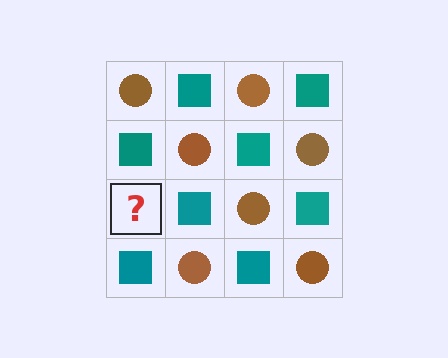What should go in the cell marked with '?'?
The missing cell should contain a brown circle.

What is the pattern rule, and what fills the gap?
The rule is that it alternates brown circle and teal square in a checkerboard pattern. The gap should be filled with a brown circle.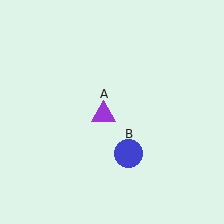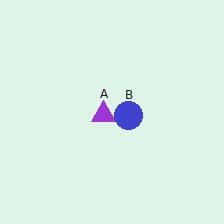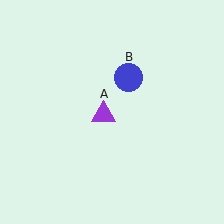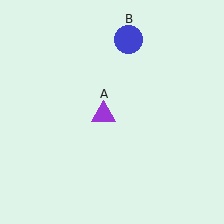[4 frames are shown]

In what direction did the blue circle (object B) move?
The blue circle (object B) moved up.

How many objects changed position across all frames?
1 object changed position: blue circle (object B).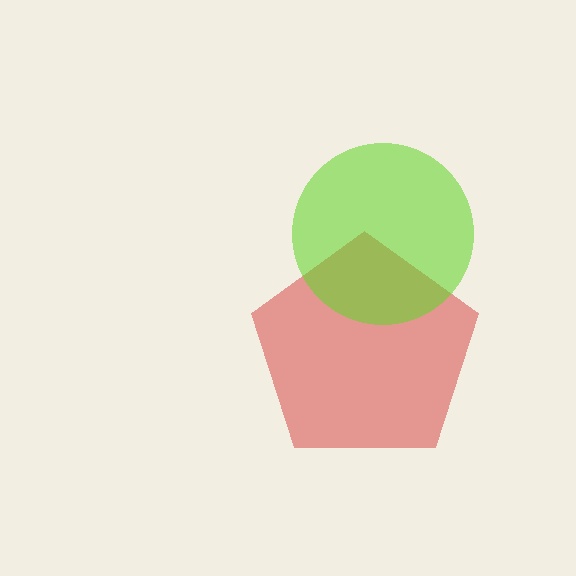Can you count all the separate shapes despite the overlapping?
Yes, there are 2 separate shapes.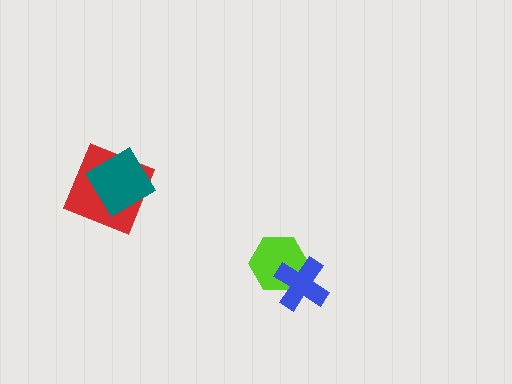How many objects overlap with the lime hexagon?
1 object overlaps with the lime hexagon.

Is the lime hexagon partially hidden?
Yes, it is partially covered by another shape.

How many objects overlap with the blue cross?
1 object overlaps with the blue cross.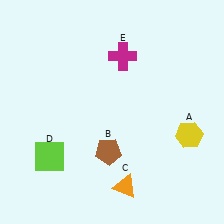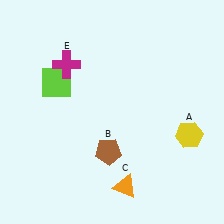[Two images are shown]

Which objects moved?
The objects that moved are: the lime square (D), the magenta cross (E).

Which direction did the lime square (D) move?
The lime square (D) moved up.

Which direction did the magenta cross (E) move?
The magenta cross (E) moved left.